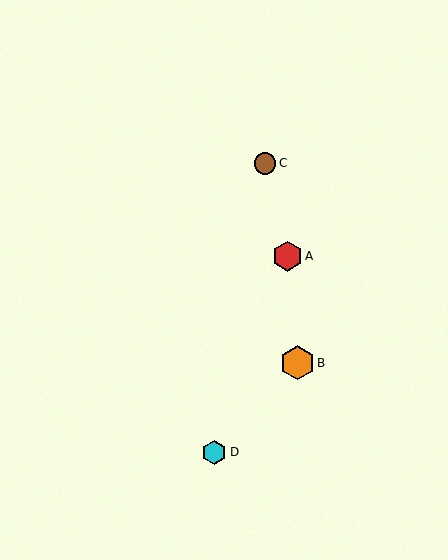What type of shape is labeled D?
Shape D is a cyan hexagon.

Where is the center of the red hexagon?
The center of the red hexagon is at (287, 256).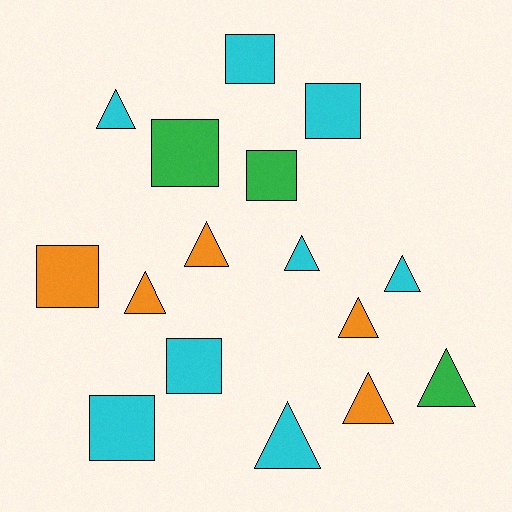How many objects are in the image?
There are 16 objects.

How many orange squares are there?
There is 1 orange square.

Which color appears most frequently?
Cyan, with 8 objects.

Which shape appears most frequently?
Triangle, with 9 objects.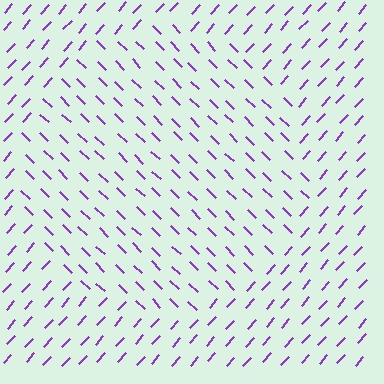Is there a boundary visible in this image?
Yes, there is a texture boundary formed by a change in line orientation.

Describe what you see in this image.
The image is filled with small purple line segments. A circle region in the image has lines oriented differently from the surrounding lines, creating a visible texture boundary.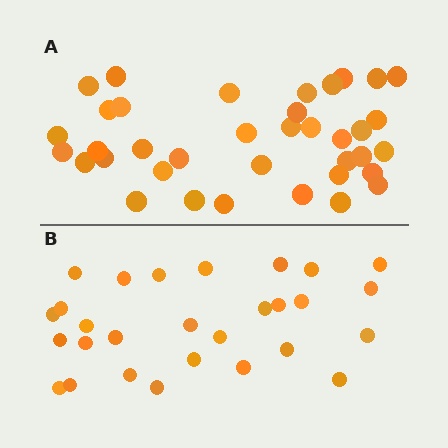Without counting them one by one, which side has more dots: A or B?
Region A (the top region) has more dots.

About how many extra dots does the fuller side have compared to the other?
Region A has roughly 8 or so more dots than region B.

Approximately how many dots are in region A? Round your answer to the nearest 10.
About 40 dots. (The exact count is 37, which rounds to 40.)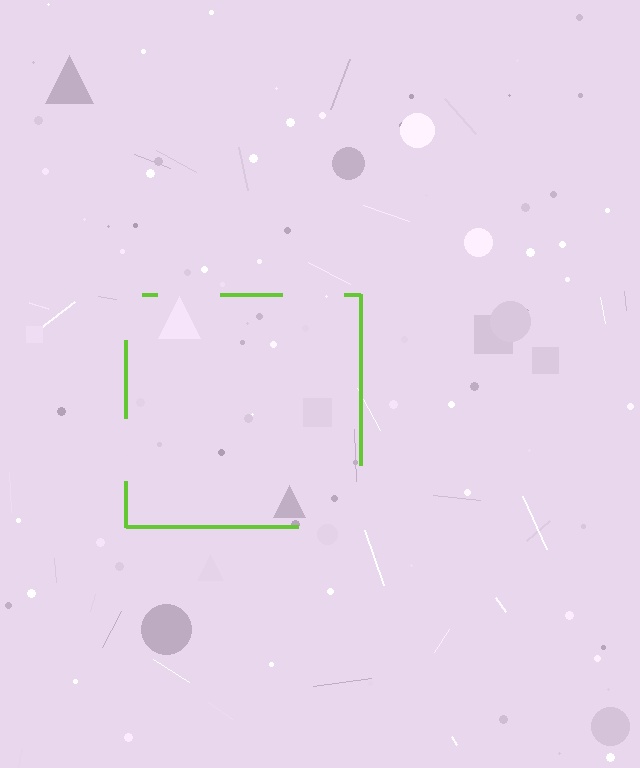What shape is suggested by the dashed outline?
The dashed outline suggests a square.